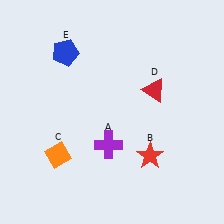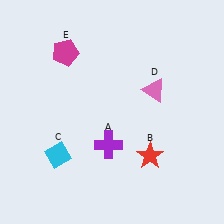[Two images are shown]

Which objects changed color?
C changed from orange to cyan. D changed from red to pink. E changed from blue to magenta.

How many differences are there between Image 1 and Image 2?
There are 3 differences between the two images.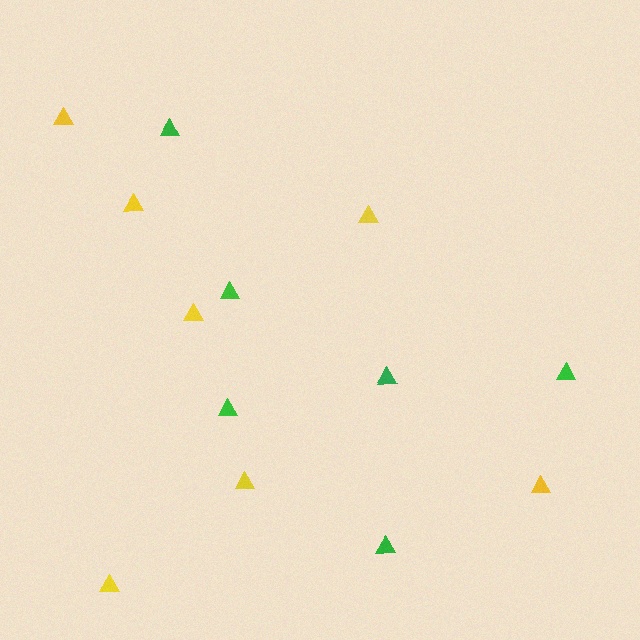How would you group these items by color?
There are 2 groups: one group of yellow triangles (7) and one group of green triangles (6).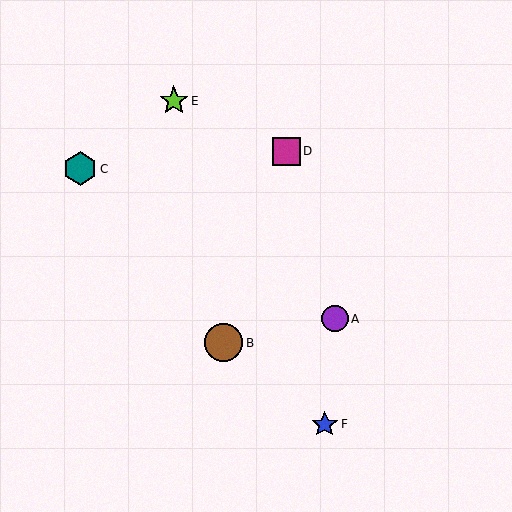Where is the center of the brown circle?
The center of the brown circle is at (224, 343).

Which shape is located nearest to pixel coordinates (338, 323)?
The purple circle (labeled A) at (335, 319) is nearest to that location.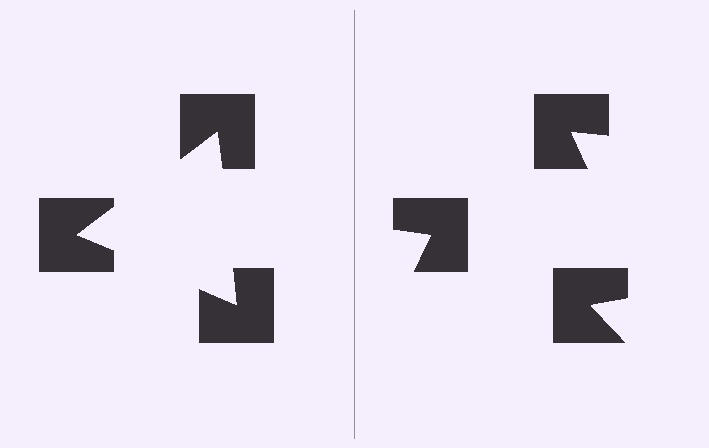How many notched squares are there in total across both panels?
6 — 3 on each side.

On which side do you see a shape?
An illusory triangle appears on the left side. On the right side the wedge cuts are rotated, so no coherent shape forms.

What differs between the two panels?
The notched squares are positioned identically on both sides; only the wedge orientations differ. On the left they align to a triangle; on the right they are misaligned.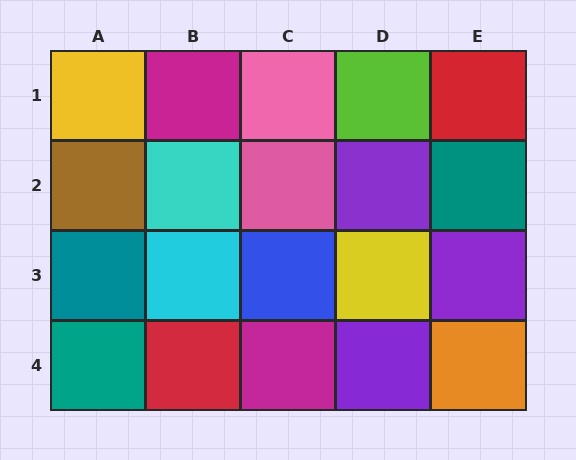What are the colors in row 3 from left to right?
Teal, cyan, blue, yellow, purple.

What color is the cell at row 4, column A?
Teal.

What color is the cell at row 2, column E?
Teal.